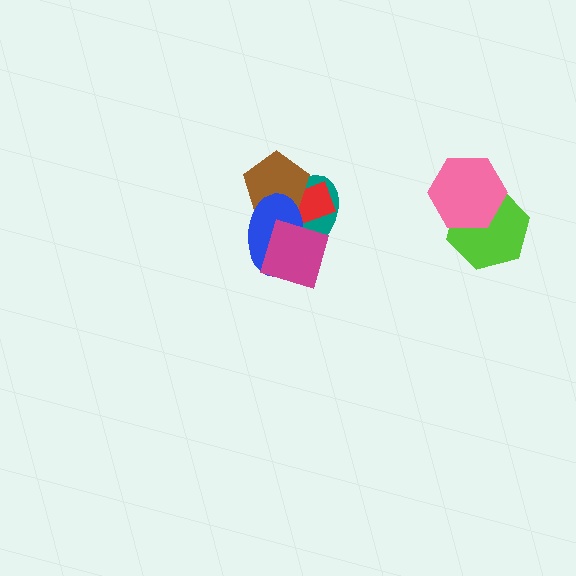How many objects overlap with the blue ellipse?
4 objects overlap with the blue ellipse.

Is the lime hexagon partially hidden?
Yes, it is partially covered by another shape.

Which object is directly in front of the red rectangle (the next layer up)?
The brown pentagon is directly in front of the red rectangle.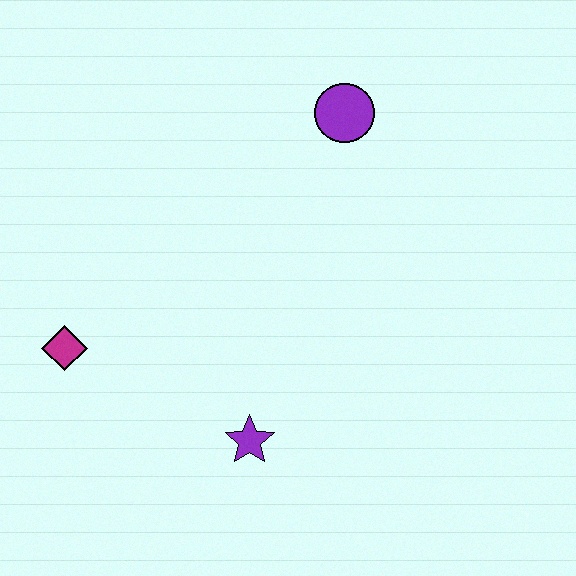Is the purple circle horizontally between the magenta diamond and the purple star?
No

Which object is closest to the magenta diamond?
The purple star is closest to the magenta diamond.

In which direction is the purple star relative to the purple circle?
The purple star is below the purple circle.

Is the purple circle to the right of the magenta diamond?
Yes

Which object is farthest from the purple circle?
The magenta diamond is farthest from the purple circle.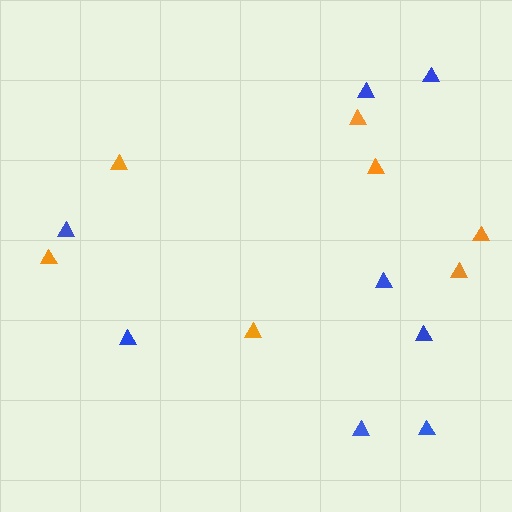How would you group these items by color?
There are 2 groups: one group of blue triangles (8) and one group of orange triangles (7).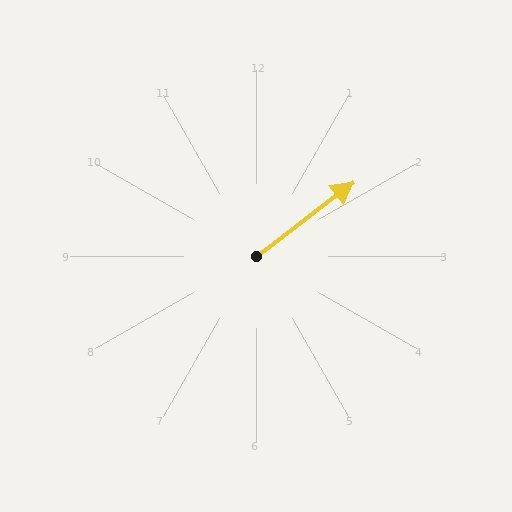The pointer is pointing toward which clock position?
Roughly 2 o'clock.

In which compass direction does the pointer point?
Northeast.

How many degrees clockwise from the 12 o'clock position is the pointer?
Approximately 53 degrees.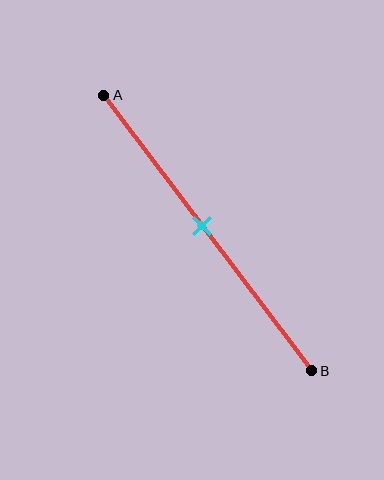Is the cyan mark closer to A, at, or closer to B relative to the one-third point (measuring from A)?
The cyan mark is closer to point B than the one-third point of segment AB.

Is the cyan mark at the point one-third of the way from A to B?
No, the mark is at about 45% from A, not at the 33% one-third point.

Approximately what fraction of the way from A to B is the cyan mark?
The cyan mark is approximately 45% of the way from A to B.